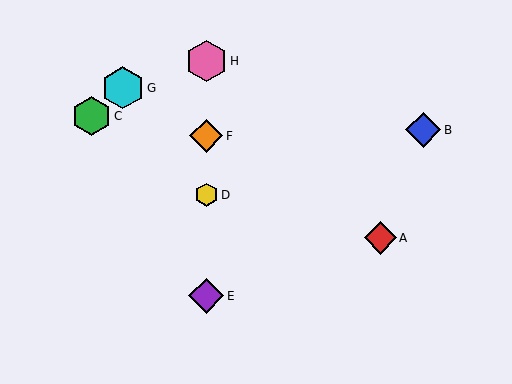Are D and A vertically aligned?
No, D is at x≈206 and A is at x≈380.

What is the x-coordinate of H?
Object H is at x≈206.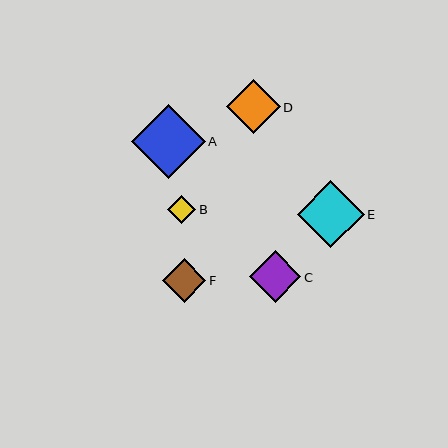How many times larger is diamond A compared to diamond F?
Diamond A is approximately 1.7 times the size of diamond F.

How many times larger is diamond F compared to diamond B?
Diamond F is approximately 1.6 times the size of diamond B.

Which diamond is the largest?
Diamond A is the largest with a size of approximately 74 pixels.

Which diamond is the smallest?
Diamond B is the smallest with a size of approximately 28 pixels.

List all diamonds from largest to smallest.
From largest to smallest: A, E, D, C, F, B.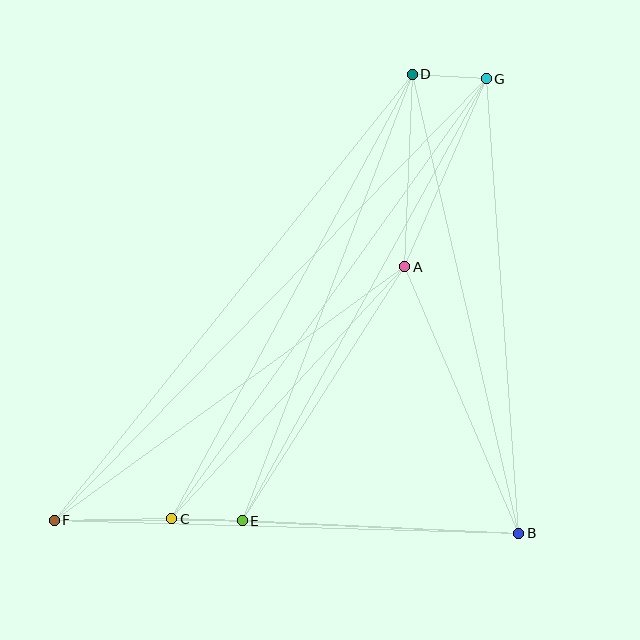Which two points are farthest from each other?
Points F and G are farthest from each other.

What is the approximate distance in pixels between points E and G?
The distance between E and G is approximately 505 pixels.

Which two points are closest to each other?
Points C and E are closest to each other.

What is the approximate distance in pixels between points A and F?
The distance between A and F is approximately 433 pixels.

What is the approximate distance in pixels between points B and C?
The distance between B and C is approximately 348 pixels.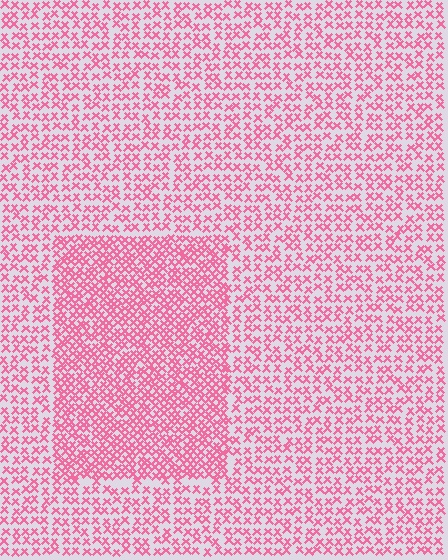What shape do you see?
I see a rectangle.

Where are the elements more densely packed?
The elements are more densely packed inside the rectangle boundary.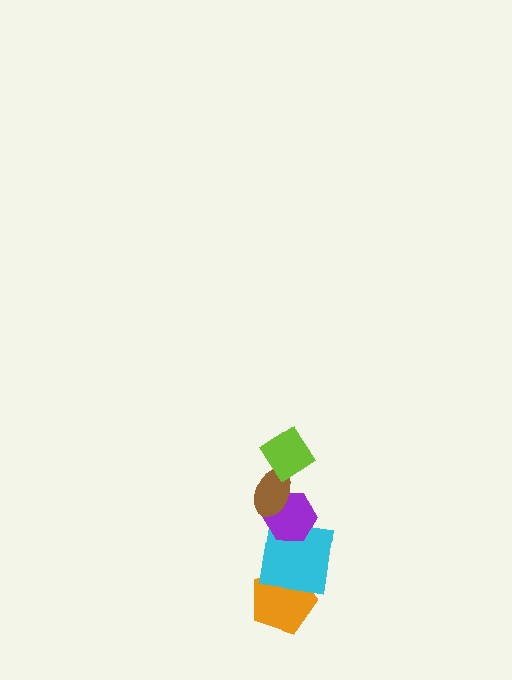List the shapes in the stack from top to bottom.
From top to bottom: the lime diamond, the brown ellipse, the purple hexagon, the cyan square, the orange pentagon.